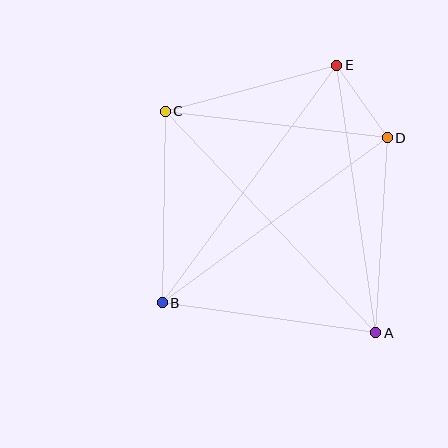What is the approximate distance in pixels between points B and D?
The distance between B and D is approximately 279 pixels.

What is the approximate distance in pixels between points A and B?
The distance between A and B is approximately 215 pixels.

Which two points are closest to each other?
Points D and E are closest to each other.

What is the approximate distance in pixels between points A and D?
The distance between A and D is approximately 196 pixels.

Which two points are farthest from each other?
Points A and C are farthest from each other.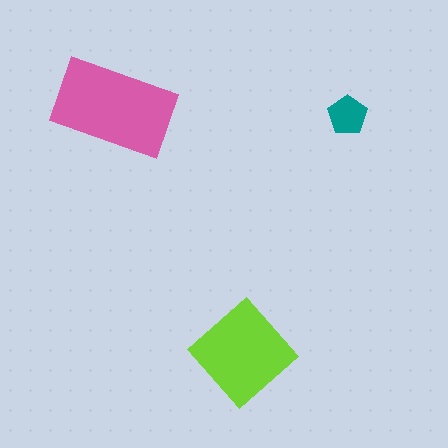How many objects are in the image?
There are 3 objects in the image.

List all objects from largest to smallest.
The pink rectangle, the lime diamond, the teal pentagon.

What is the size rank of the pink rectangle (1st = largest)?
1st.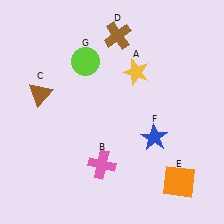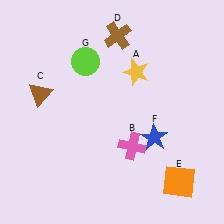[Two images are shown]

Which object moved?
The pink cross (B) moved right.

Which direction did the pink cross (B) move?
The pink cross (B) moved right.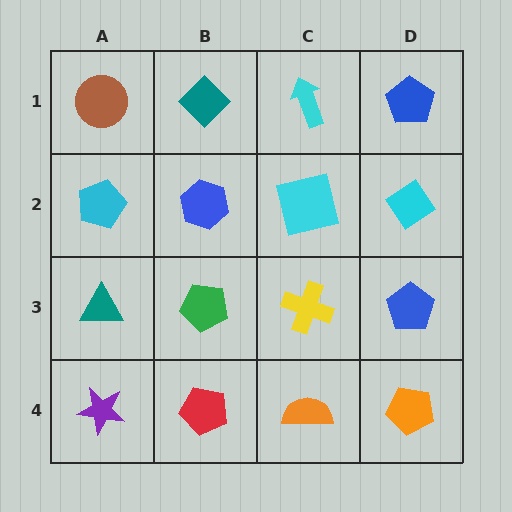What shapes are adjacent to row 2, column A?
A brown circle (row 1, column A), a teal triangle (row 3, column A), a blue hexagon (row 2, column B).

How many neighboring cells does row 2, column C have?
4.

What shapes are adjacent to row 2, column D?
A blue pentagon (row 1, column D), a blue pentagon (row 3, column D), a cyan square (row 2, column C).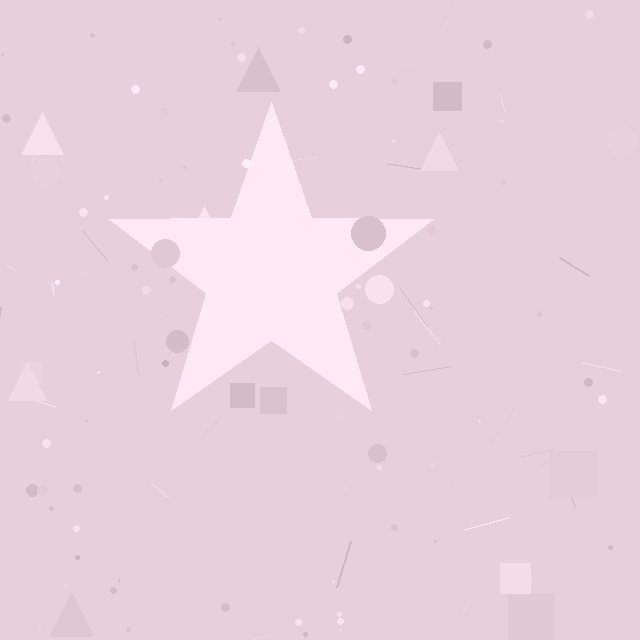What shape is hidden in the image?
A star is hidden in the image.